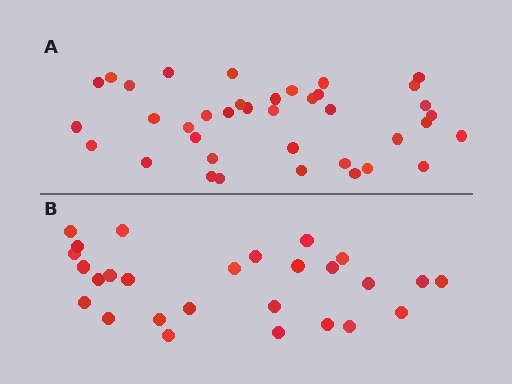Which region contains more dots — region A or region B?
Region A (the top region) has more dots.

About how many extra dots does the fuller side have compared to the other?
Region A has roughly 12 or so more dots than region B.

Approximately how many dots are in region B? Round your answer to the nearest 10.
About 30 dots. (The exact count is 27, which rounds to 30.)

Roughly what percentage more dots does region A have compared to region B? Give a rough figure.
About 40% more.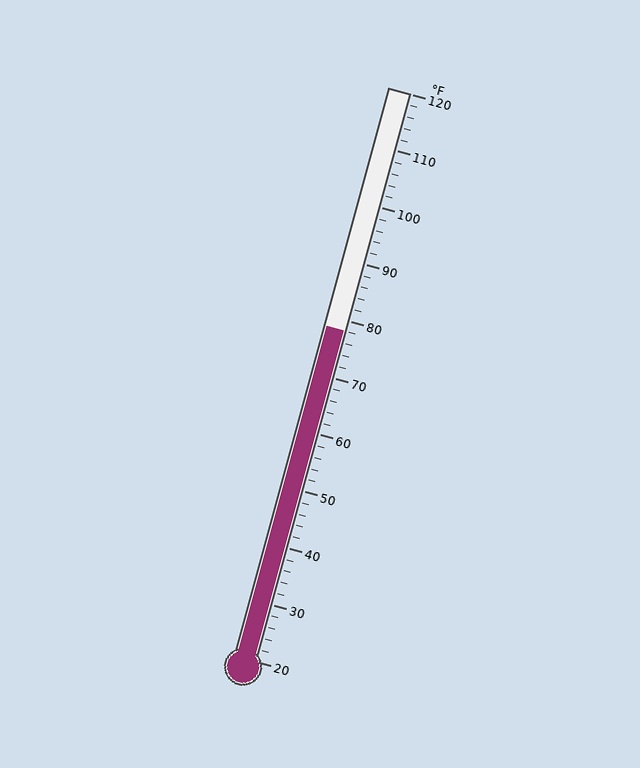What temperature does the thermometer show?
The thermometer shows approximately 78°F.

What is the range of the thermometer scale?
The thermometer scale ranges from 20°F to 120°F.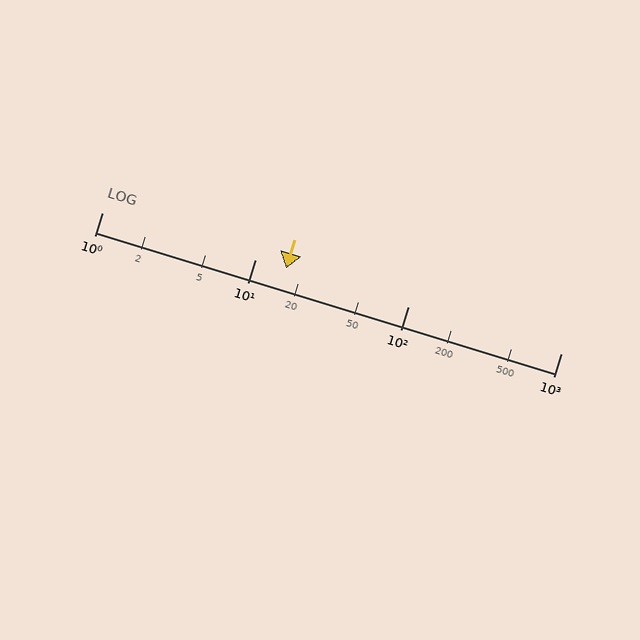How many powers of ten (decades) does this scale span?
The scale spans 3 decades, from 1 to 1000.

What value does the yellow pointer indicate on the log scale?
The pointer indicates approximately 16.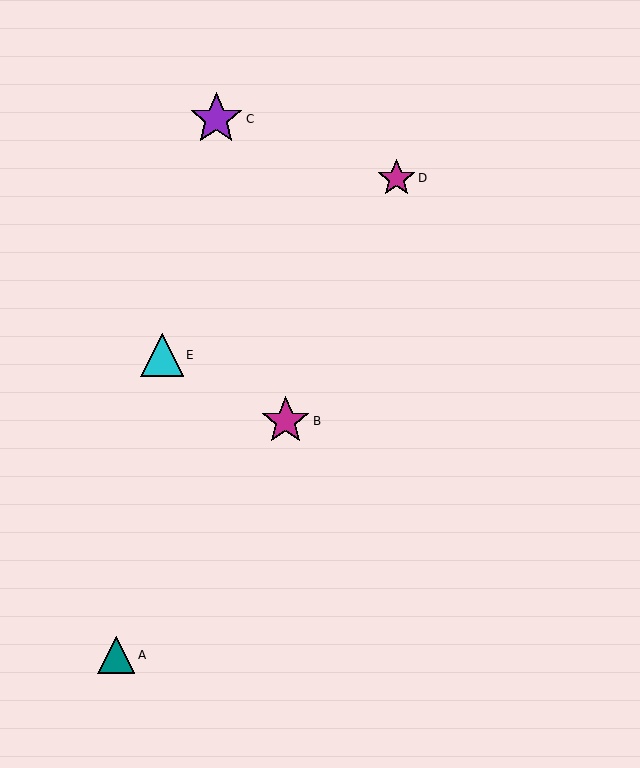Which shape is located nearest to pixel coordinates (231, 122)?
The purple star (labeled C) at (216, 119) is nearest to that location.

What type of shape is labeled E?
Shape E is a cyan triangle.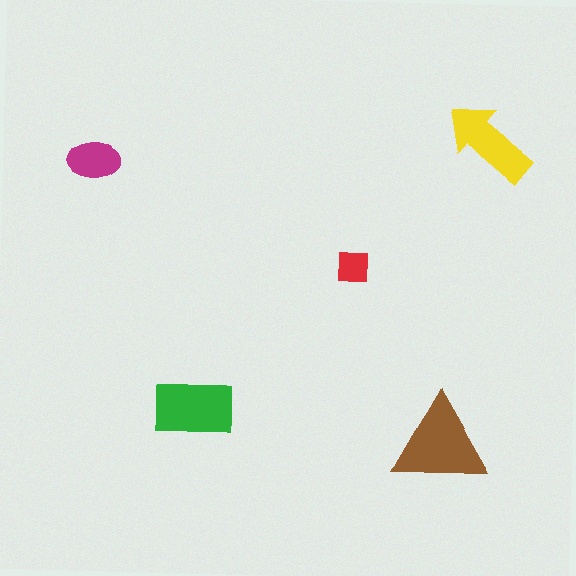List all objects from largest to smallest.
The brown triangle, the green rectangle, the yellow arrow, the magenta ellipse, the red square.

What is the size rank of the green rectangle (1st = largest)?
2nd.